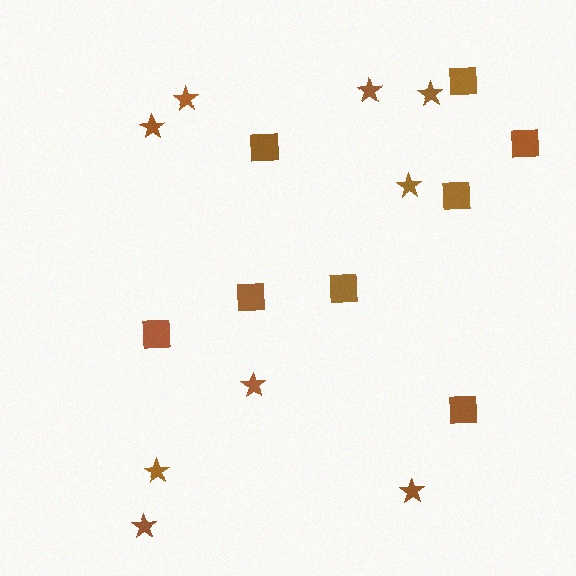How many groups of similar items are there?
There are 2 groups: one group of stars (9) and one group of squares (8).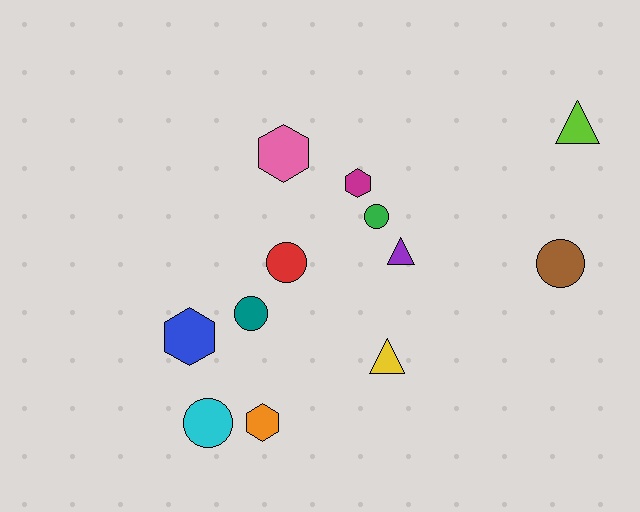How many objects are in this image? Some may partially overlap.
There are 12 objects.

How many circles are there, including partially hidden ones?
There are 5 circles.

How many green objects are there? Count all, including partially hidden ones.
There is 1 green object.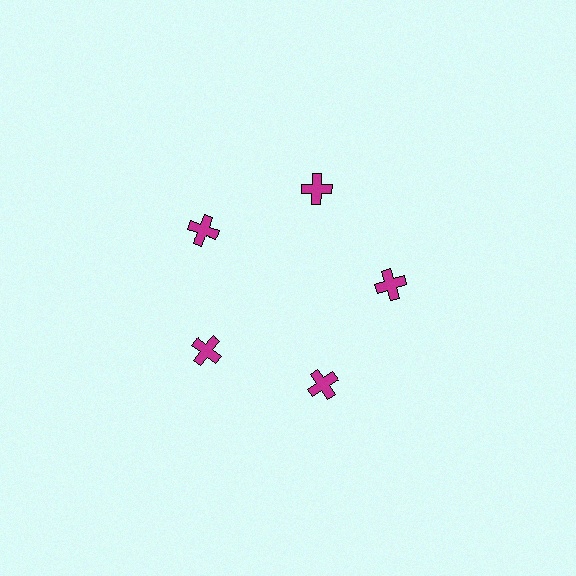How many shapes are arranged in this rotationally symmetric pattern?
There are 5 shapes, arranged in 5 groups of 1.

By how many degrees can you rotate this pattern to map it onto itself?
The pattern maps onto itself every 72 degrees of rotation.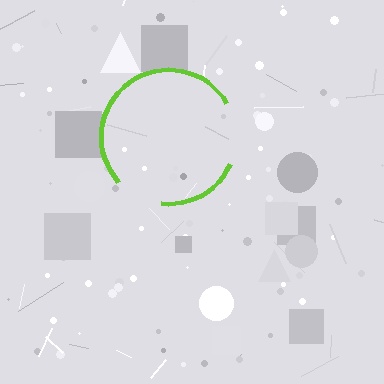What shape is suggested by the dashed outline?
The dashed outline suggests a circle.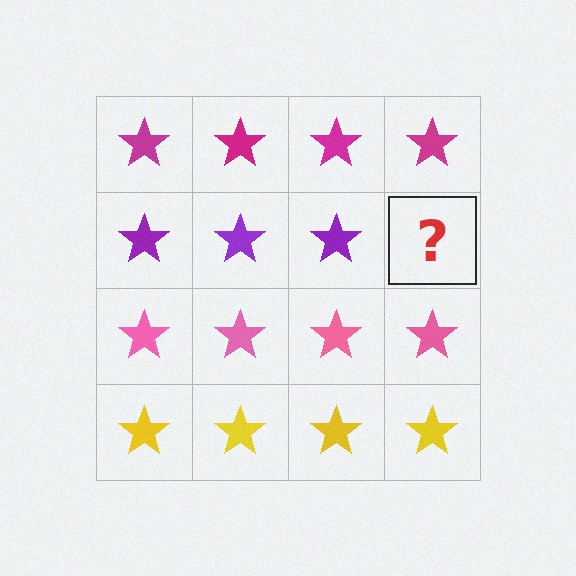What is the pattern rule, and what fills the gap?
The rule is that each row has a consistent color. The gap should be filled with a purple star.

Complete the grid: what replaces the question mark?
The question mark should be replaced with a purple star.